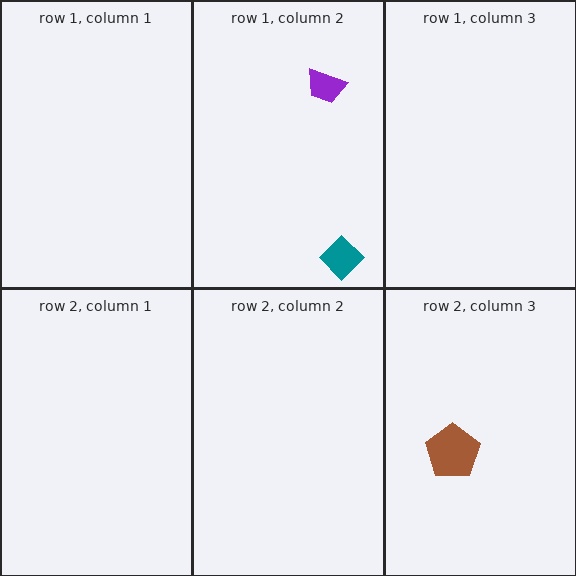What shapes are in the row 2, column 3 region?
The brown pentagon.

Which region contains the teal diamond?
The row 1, column 2 region.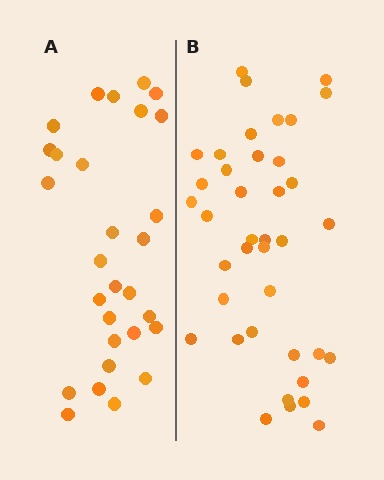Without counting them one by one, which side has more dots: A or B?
Region B (the right region) has more dots.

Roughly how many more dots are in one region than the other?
Region B has roughly 10 or so more dots than region A.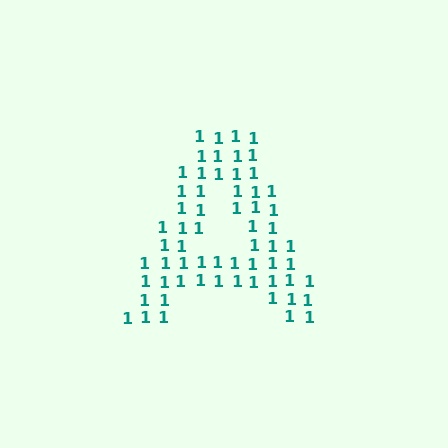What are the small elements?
The small elements are digit 1's.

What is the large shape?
The large shape is the letter A.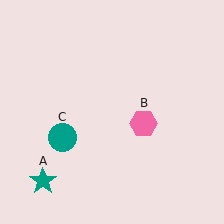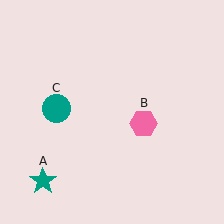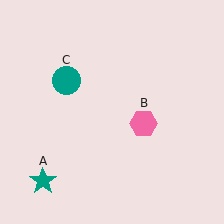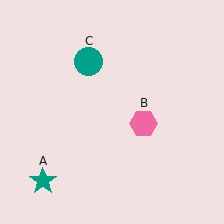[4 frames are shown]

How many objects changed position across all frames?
1 object changed position: teal circle (object C).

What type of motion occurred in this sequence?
The teal circle (object C) rotated clockwise around the center of the scene.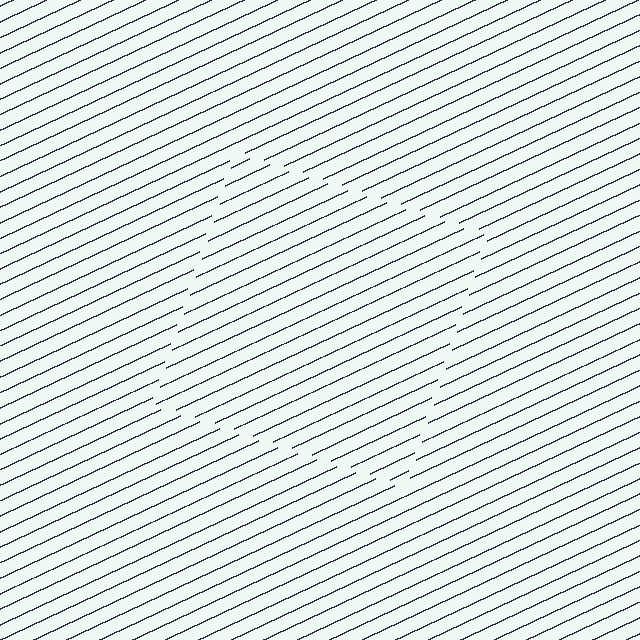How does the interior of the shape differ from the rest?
The interior of the shape contains the same grating, shifted by half a period — the contour is defined by the phase discontinuity where line-ends from the inner and outer gratings abut.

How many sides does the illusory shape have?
4 sides — the line-ends trace a square.